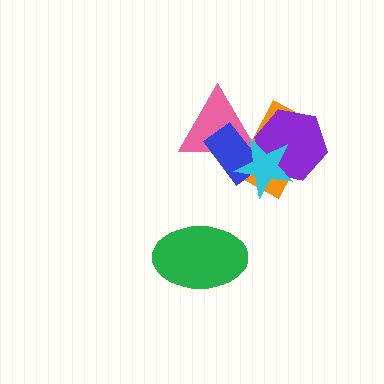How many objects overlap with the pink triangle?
4 objects overlap with the pink triangle.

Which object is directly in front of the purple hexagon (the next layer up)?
The pink triangle is directly in front of the purple hexagon.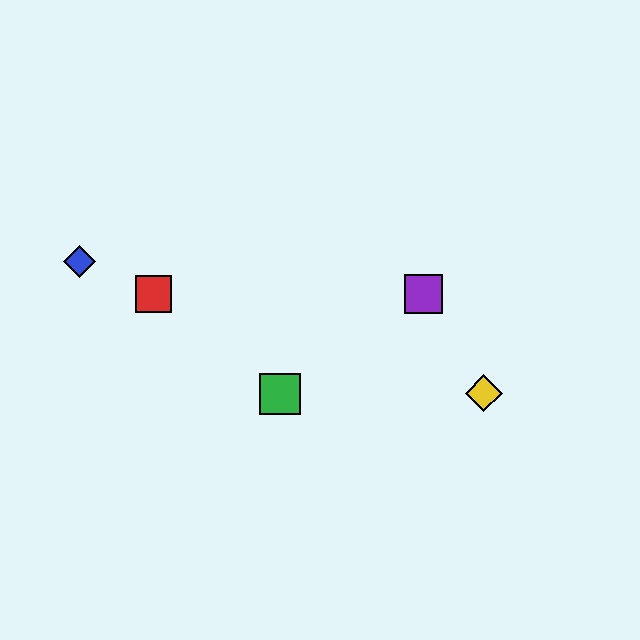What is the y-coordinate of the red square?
The red square is at y≈294.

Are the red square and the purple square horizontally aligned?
Yes, both are at y≈294.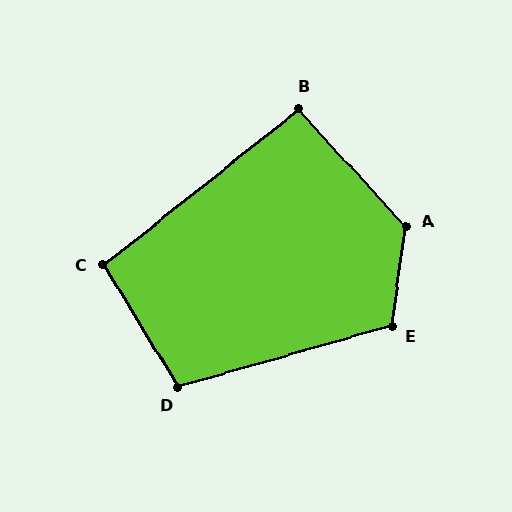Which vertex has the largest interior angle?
A, at approximately 129 degrees.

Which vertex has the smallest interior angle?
B, at approximately 94 degrees.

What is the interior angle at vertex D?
Approximately 105 degrees (obtuse).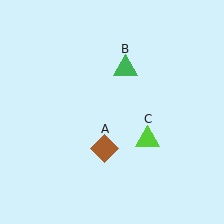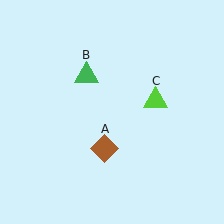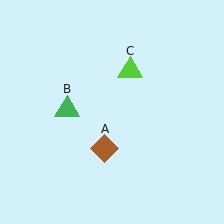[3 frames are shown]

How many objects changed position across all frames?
2 objects changed position: green triangle (object B), lime triangle (object C).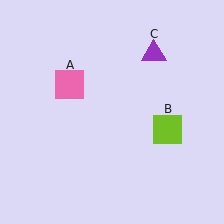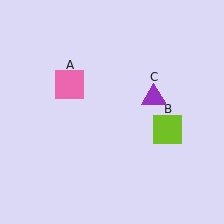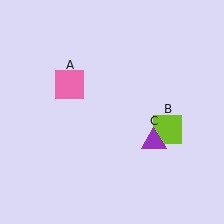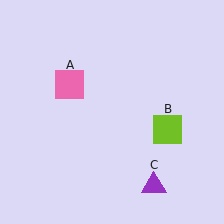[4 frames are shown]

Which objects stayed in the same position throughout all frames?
Pink square (object A) and lime square (object B) remained stationary.